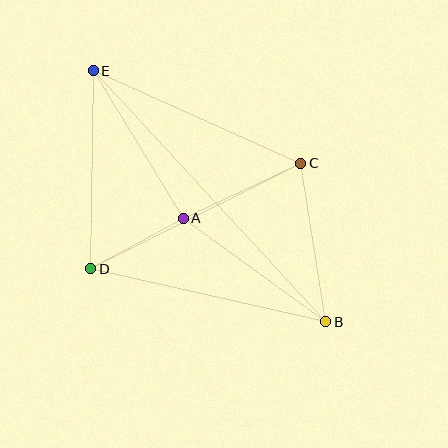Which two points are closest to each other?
Points A and D are closest to each other.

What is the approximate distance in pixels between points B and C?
The distance between B and C is approximately 161 pixels.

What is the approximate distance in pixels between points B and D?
The distance between B and D is approximately 241 pixels.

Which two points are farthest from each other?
Points B and E are farthest from each other.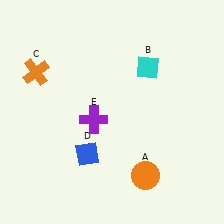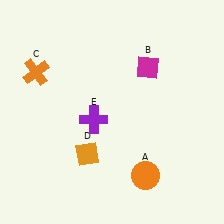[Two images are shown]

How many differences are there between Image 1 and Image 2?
There are 2 differences between the two images.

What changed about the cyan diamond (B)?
In Image 1, B is cyan. In Image 2, it changed to magenta.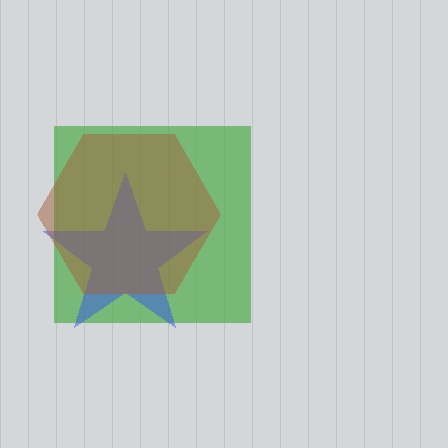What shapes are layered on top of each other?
The layered shapes are: a green square, a blue star, a brown hexagon.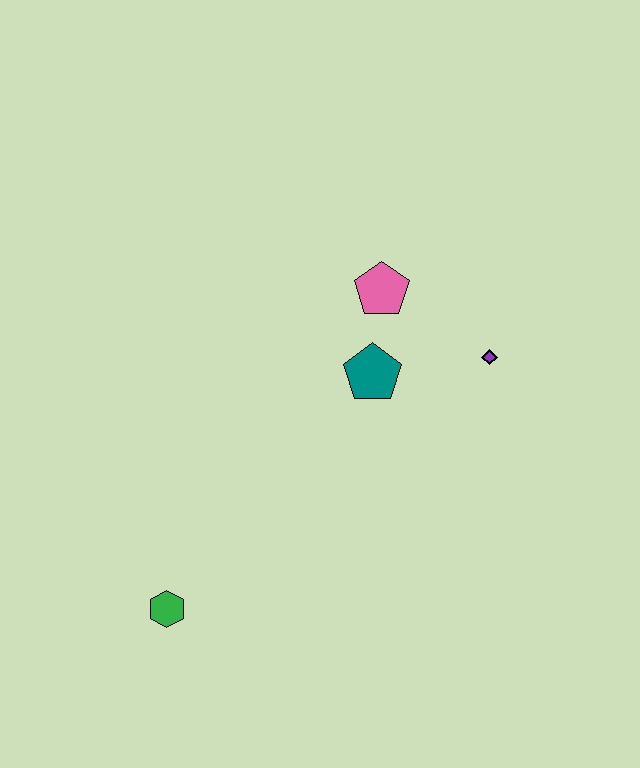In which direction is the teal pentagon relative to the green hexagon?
The teal pentagon is above the green hexagon.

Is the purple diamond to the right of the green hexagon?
Yes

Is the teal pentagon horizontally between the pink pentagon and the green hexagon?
Yes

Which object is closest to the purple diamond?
The teal pentagon is closest to the purple diamond.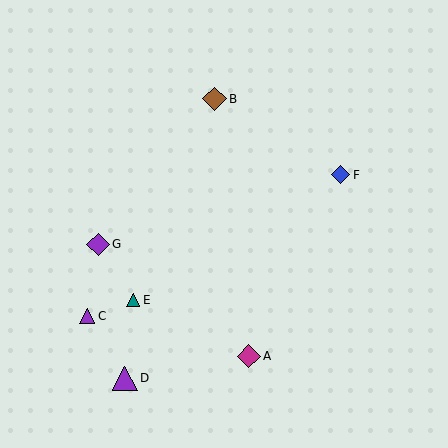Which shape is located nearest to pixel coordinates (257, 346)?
The magenta diamond (labeled A) at (249, 356) is nearest to that location.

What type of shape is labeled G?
Shape G is a purple diamond.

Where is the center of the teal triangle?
The center of the teal triangle is at (133, 300).